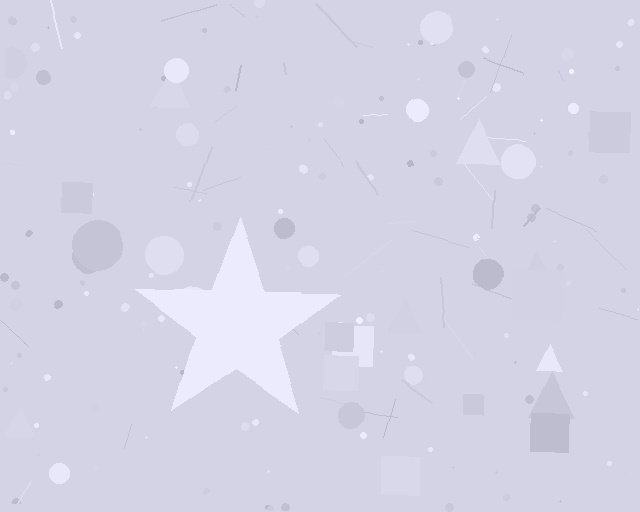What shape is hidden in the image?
A star is hidden in the image.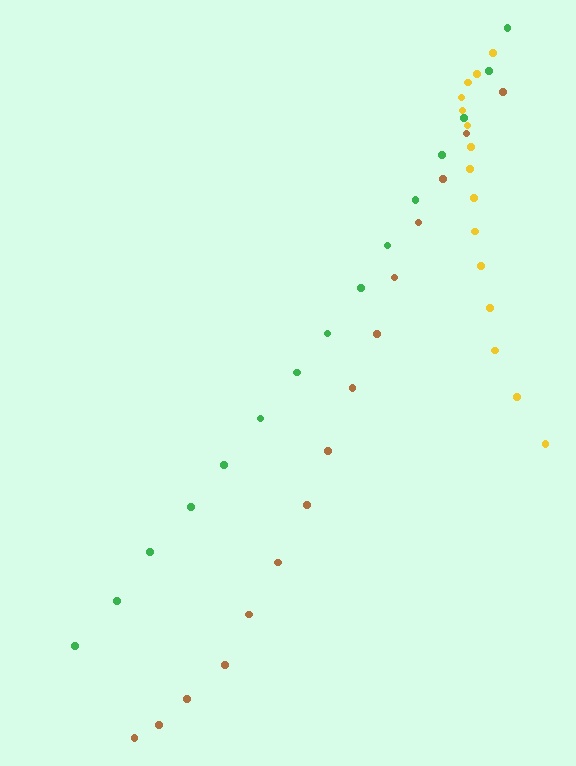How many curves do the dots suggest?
There are 3 distinct paths.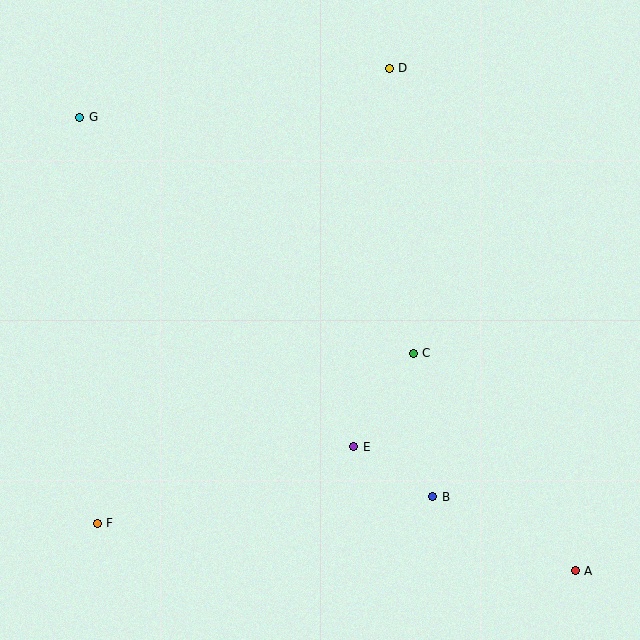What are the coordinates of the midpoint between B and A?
The midpoint between B and A is at (504, 534).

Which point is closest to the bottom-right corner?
Point A is closest to the bottom-right corner.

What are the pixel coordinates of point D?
Point D is at (389, 68).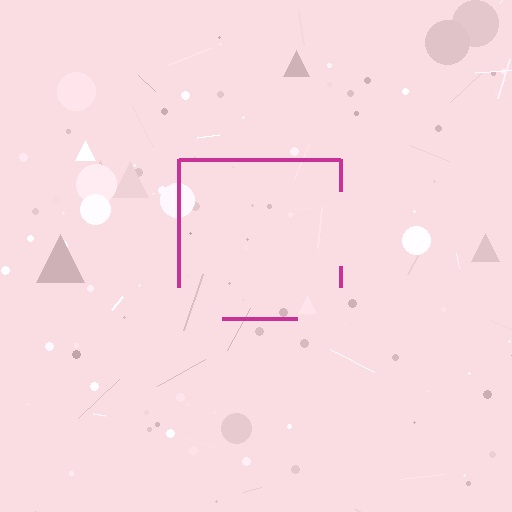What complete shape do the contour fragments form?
The contour fragments form a square.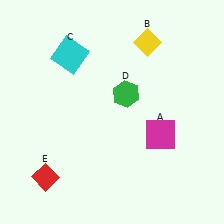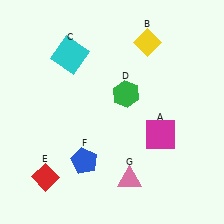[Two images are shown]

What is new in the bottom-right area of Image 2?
A pink triangle (G) was added in the bottom-right area of Image 2.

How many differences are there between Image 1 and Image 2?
There are 2 differences between the two images.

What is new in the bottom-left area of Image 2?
A blue pentagon (F) was added in the bottom-left area of Image 2.